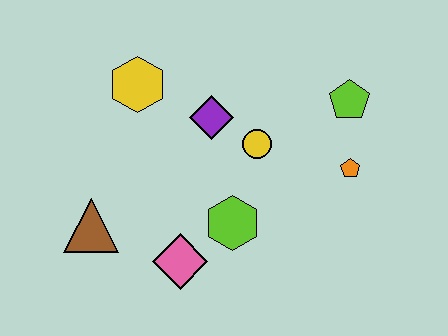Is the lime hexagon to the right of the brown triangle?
Yes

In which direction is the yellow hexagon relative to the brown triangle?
The yellow hexagon is above the brown triangle.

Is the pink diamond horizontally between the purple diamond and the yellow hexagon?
Yes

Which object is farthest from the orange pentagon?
The brown triangle is farthest from the orange pentagon.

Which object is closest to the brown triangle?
The pink diamond is closest to the brown triangle.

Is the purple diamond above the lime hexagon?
Yes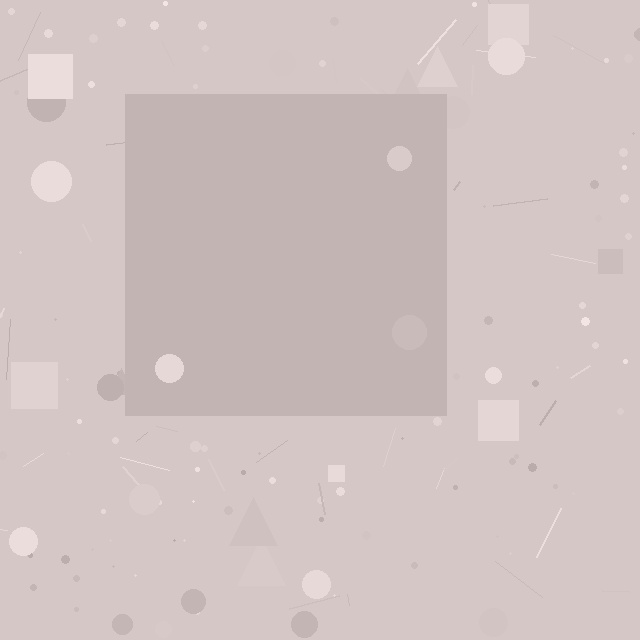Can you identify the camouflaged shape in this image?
The camouflaged shape is a square.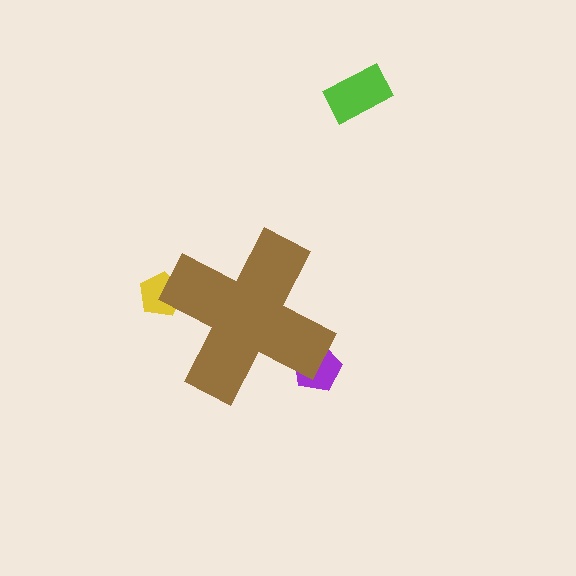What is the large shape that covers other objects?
A brown cross.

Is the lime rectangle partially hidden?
No, the lime rectangle is fully visible.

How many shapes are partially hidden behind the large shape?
2 shapes are partially hidden.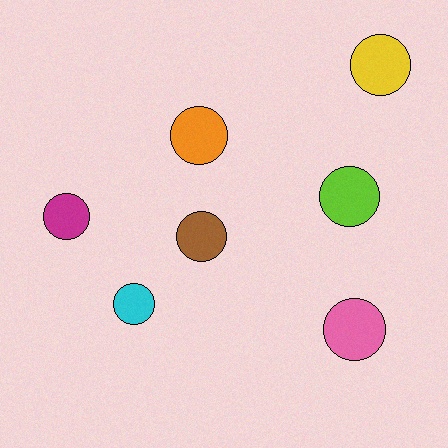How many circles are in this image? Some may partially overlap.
There are 7 circles.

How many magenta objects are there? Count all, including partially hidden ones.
There is 1 magenta object.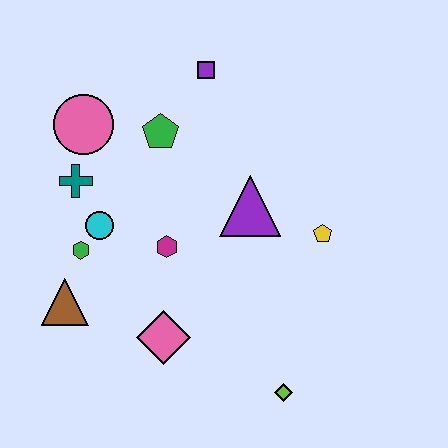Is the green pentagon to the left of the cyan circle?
No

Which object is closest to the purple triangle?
The yellow pentagon is closest to the purple triangle.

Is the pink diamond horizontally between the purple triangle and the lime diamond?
No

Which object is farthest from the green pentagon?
The lime diamond is farthest from the green pentagon.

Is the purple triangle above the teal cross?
No